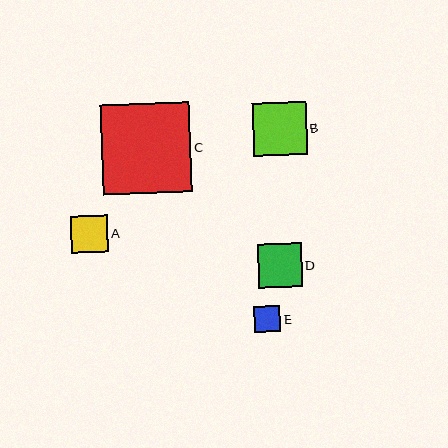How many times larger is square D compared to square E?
Square D is approximately 1.7 times the size of square E.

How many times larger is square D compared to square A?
Square D is approximately 1.2 times the size of square A.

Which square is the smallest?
Square E is the smallest with a size of approximately 26 pixels.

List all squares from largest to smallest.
From largest to smallest: C, B, D, A, E.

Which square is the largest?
Square C is the largest with a size of approximately 89 pixels.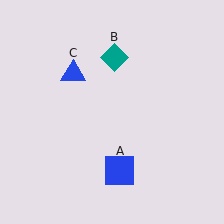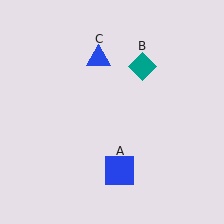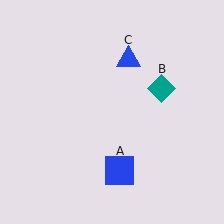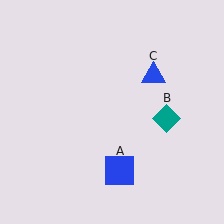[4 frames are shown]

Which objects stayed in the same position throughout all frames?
Blue square (object A) remained stationary.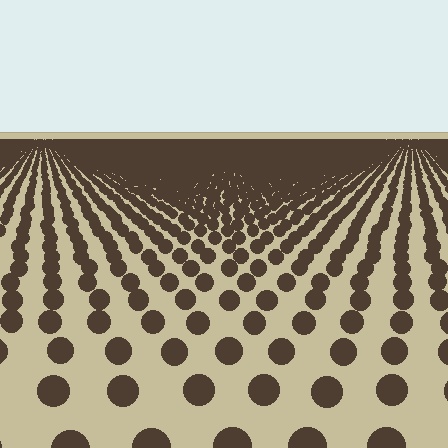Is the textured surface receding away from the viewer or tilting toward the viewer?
The surface is receding away from the viewer. Texture elements get smaller and denser toward the top.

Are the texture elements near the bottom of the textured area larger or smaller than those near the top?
Larger. Near the bottom, elements are closer to the viewer and appear at a bigger on-screen size.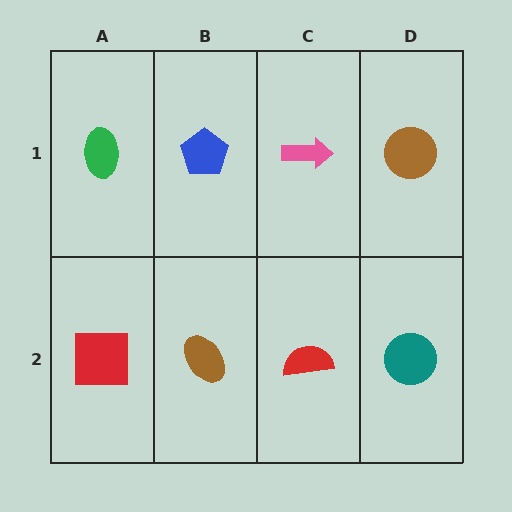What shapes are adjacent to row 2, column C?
A pink arrow (row 1, column C), a brown ellipse (row 2, column B), a teal circle (row 2, column D).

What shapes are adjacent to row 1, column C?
A red semicircle (row 2, column C), a blue pentagon (row 1, column B), a brown circle (row 1, column D).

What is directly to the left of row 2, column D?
A red semicircle.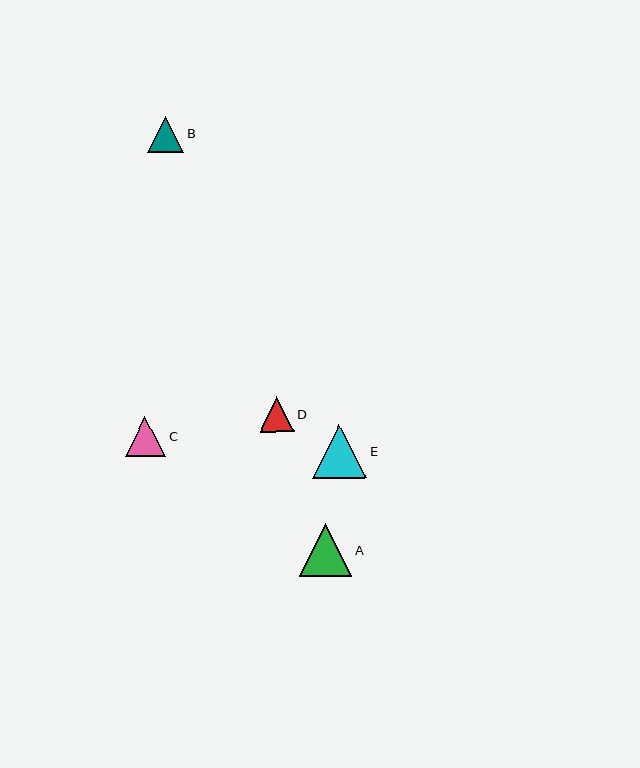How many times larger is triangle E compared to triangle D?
Triangle E is approximately 1.6 times the size of triangle D.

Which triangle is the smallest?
Triangle D is the smallest with a size of approximately 34 pixels.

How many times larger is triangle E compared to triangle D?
Triangle E is approximately 1.6 times the size of triangle D.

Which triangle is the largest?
Triangle E is the largest with a size of approximately 54 pixels.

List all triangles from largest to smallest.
From largest to smallest: E, A, C, B, D.